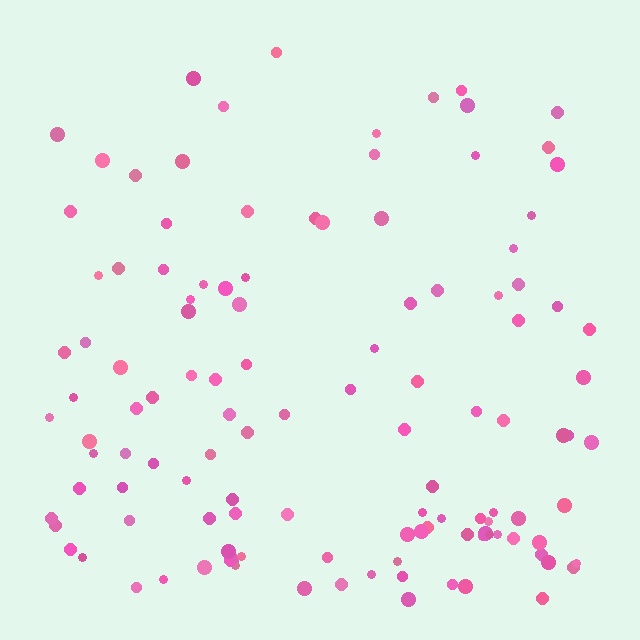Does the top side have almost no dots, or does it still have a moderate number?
Still a moderate number, just noticeably fewer than the bottom.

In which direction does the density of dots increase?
From top to bottom, with the bottom side densest.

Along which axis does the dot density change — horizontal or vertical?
Vertical.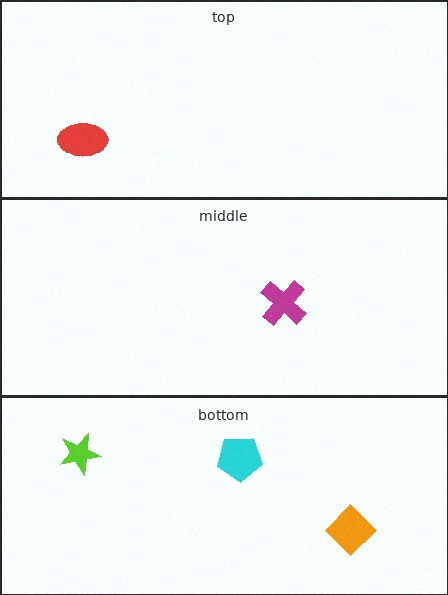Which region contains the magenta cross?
The middle region.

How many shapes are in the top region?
1.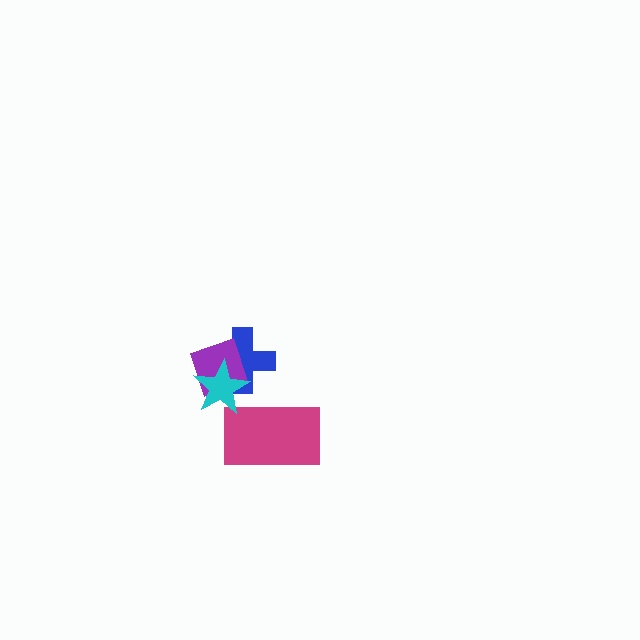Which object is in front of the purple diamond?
The cyan star is in front of the purple diamond.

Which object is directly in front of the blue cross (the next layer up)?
The purple diamond is directly in front of the blue cross.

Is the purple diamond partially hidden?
Yes, it is partially covered by another shape.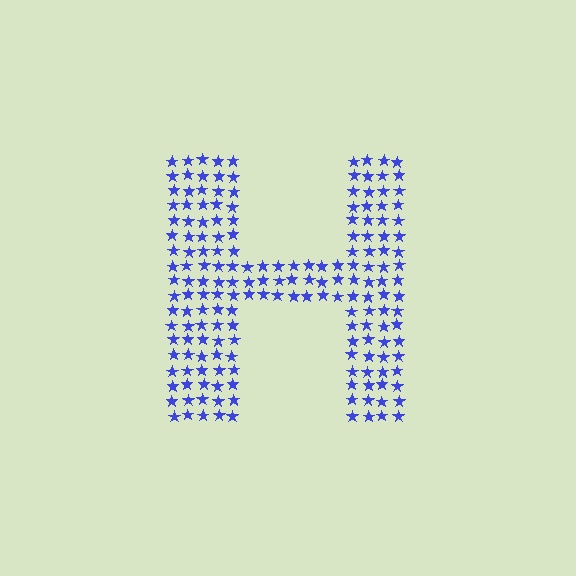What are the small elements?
The small elements are stars.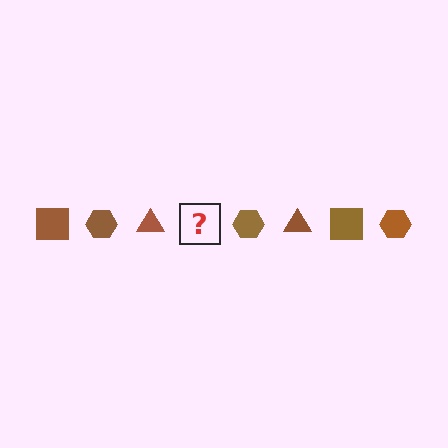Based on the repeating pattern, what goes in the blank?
The blank should be a brown square.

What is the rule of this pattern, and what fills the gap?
The rule is that the pattern cycles through square, hexagon, triangle shapes in brown. The gap should be filled with a brown square.